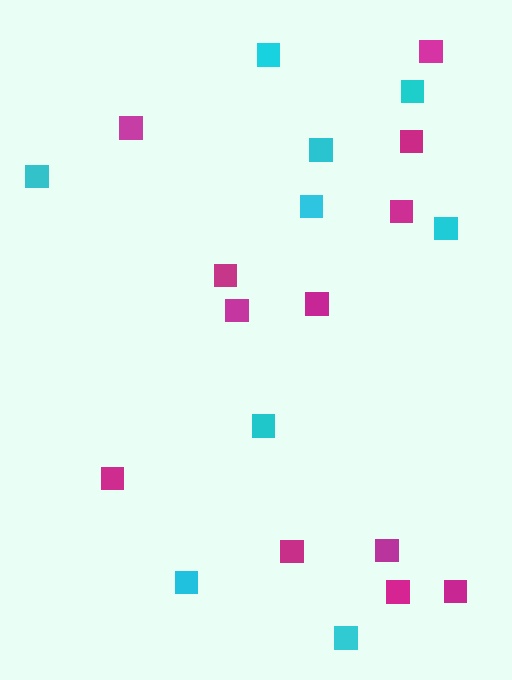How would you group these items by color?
There are 2 groups: one group of magenta squares (12) and one group of cyan squares (9).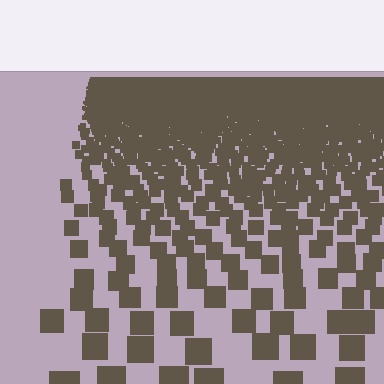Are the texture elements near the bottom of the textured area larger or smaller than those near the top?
Larger. Near the bottom, elements are closer to the viewer and appear at a bigger on-screen size.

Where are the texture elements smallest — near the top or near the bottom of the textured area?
Near the top.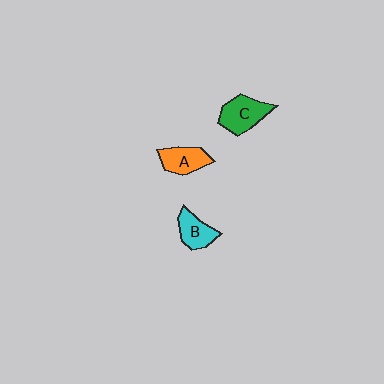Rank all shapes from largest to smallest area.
From largest to smallest: C (green), A (orange), B (cyan).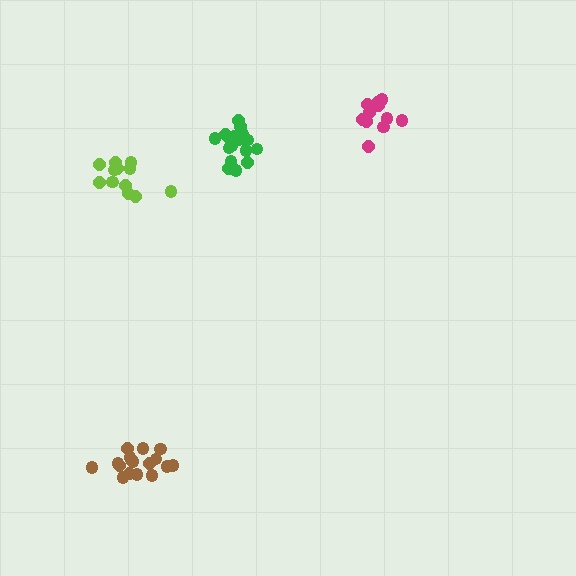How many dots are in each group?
Group 1: 17 dots, Group 2: 11 dots, Group 3: 12 dots, Group 4: 17 dots (57 total).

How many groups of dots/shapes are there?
There are 4 groups.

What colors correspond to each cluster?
The clusters are colored: green, magenta, lime, brown.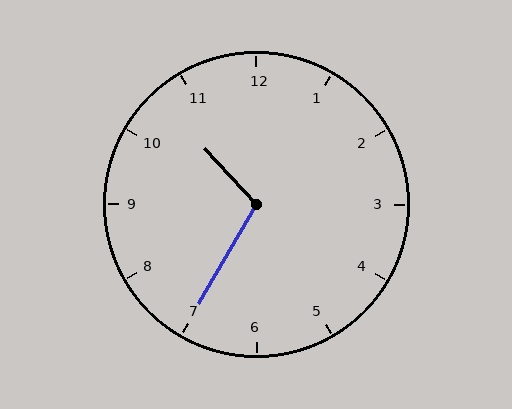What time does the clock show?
10:35.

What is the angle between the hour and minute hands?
Approximately 108 degrees.